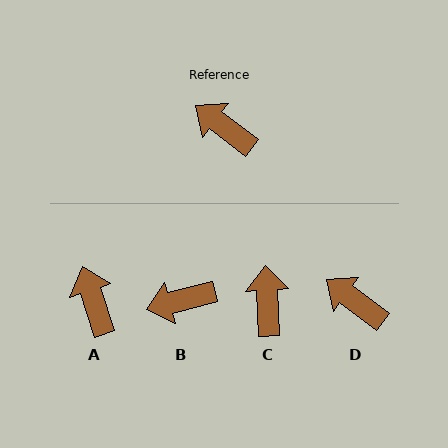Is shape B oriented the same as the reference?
No, it is off by about 52 degrees.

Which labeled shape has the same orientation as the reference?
D.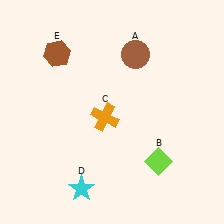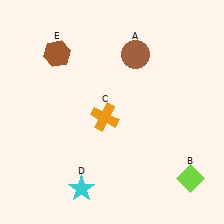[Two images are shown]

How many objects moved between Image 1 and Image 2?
1 object moved between the two images.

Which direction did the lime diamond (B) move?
The lime diamond (B) moved right.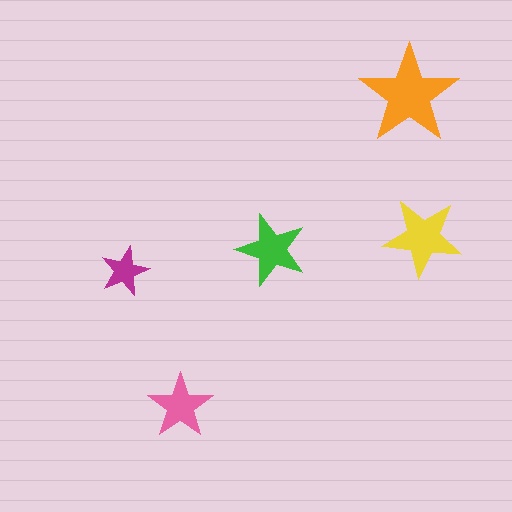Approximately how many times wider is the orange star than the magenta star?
About 2 times wider.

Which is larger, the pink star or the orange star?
The orange one.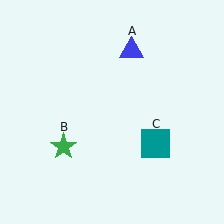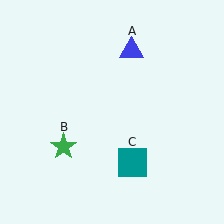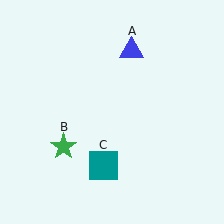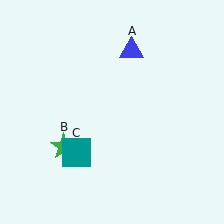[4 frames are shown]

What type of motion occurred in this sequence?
The teal square (object C) rotated clockwise around the center of the scene.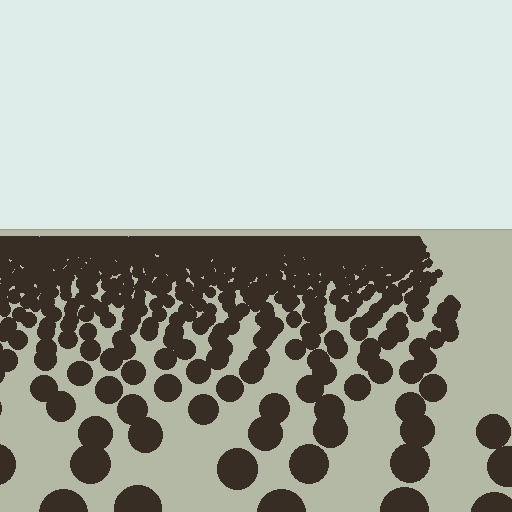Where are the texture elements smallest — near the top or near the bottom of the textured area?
Near the top.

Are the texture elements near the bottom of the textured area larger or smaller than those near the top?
Larger. Near the bottom, elements are closer to the viewer and appear at a bigger on-screen size.